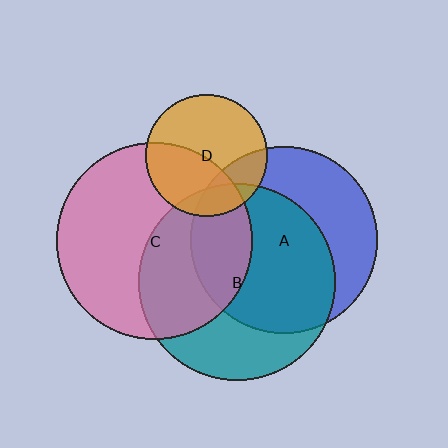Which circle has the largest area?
Circle B (teal).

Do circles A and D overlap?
Yes.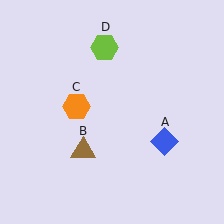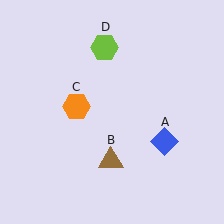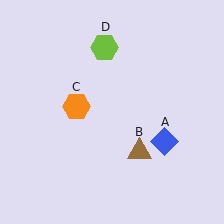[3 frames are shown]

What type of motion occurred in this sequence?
The brown triangle (object B) rotated counterclockwise around the center of the scene.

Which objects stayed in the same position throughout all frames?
Blue diamond (object A) and orange hexagon (object C) and lime hexagon (object D) remained stationary.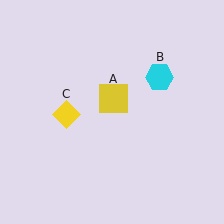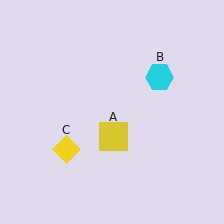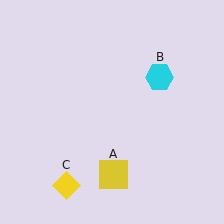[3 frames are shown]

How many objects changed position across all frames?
2 objects changed position: yellow square (object A), yellow diamond (object C).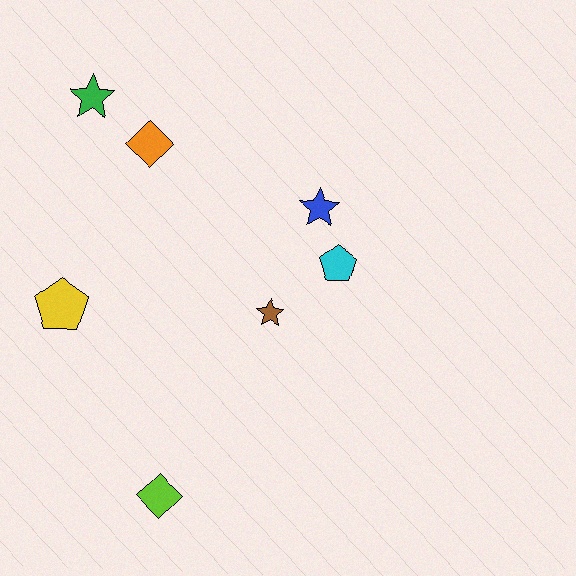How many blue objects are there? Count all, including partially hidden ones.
There is 1 blue object.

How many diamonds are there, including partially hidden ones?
There are 2 diamonds.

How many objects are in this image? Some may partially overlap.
There are 7 objects.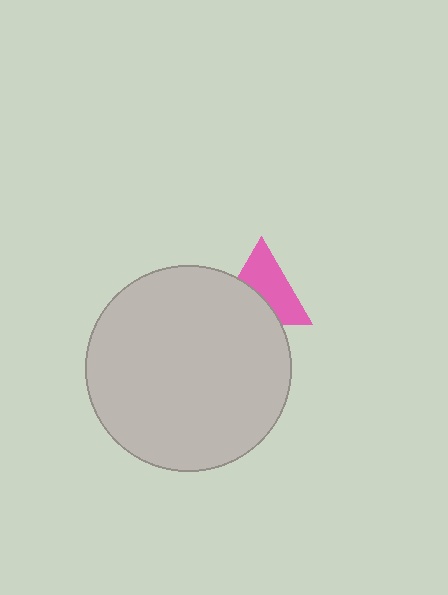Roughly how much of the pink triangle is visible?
About half of it is visible (roughly 57%).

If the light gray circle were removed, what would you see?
You would see the complete pink triangle.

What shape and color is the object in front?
The object in front is a light gray circle.